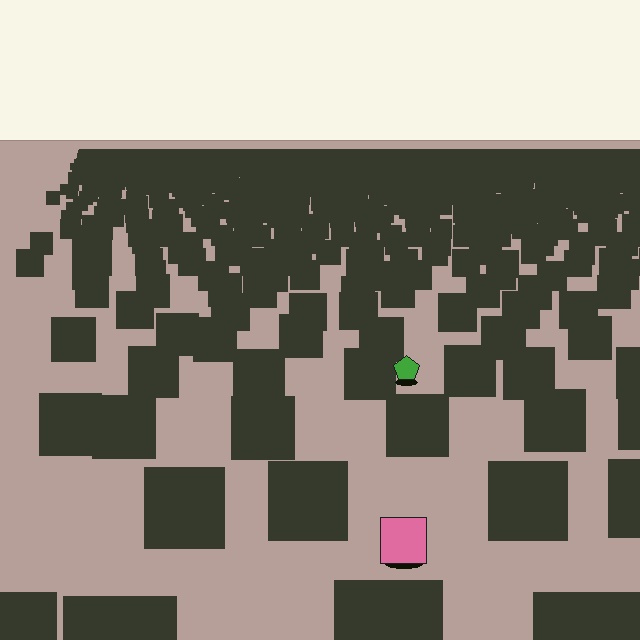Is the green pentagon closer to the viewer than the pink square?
No. The pink square is closer — you can tell from the texture gradient: the ground texture is coarser near it.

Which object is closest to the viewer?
The pink square is closest. The texture marks near it are larger and more spread out.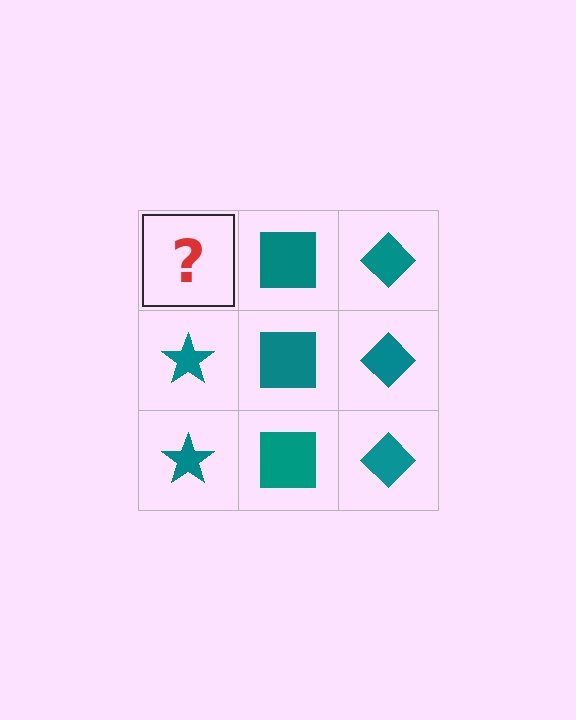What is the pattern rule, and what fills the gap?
The rule is that each column has a consistent shape. The gap should be filled with a teal star.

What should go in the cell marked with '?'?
The missing cell should contain a teal star.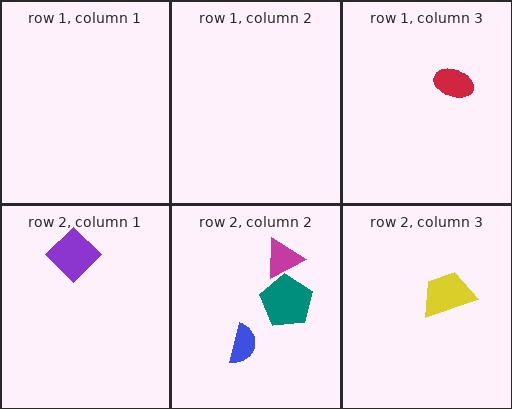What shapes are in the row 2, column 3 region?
The yellow trapezoid.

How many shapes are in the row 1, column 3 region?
1.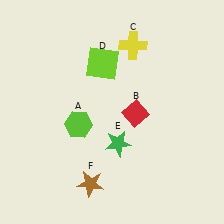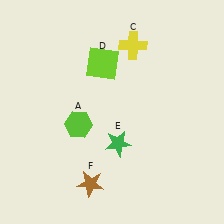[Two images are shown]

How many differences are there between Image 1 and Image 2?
There is 1 difference between the two images.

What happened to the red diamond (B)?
The red diamond (B) was removed in Image 2. It was in the bottom-right area of Image 1.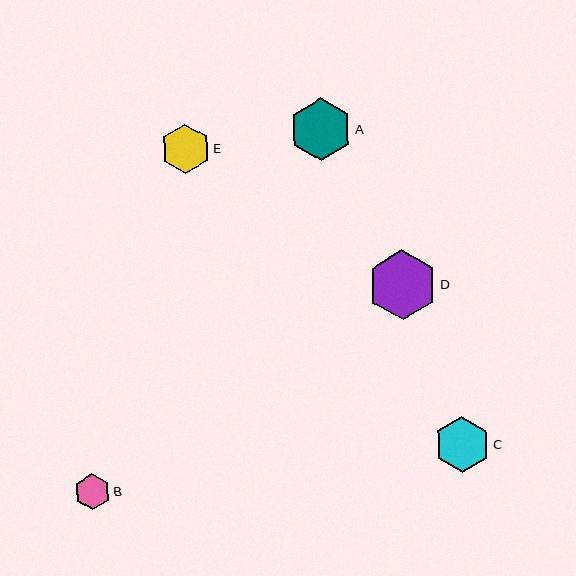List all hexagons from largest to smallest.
From largest to smallest: D, A, C, E, B.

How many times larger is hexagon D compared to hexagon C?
Hexagon D is approximately 1.3 times the size of hexagon C.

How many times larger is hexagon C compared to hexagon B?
Hexagon C is approximately 1.5 times the size of hexagon B.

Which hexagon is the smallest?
Hexagon B is the smallest with a size of approximately 36 pixels.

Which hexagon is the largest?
Hexagon D is the largest with a size of approximately 70 pixels.